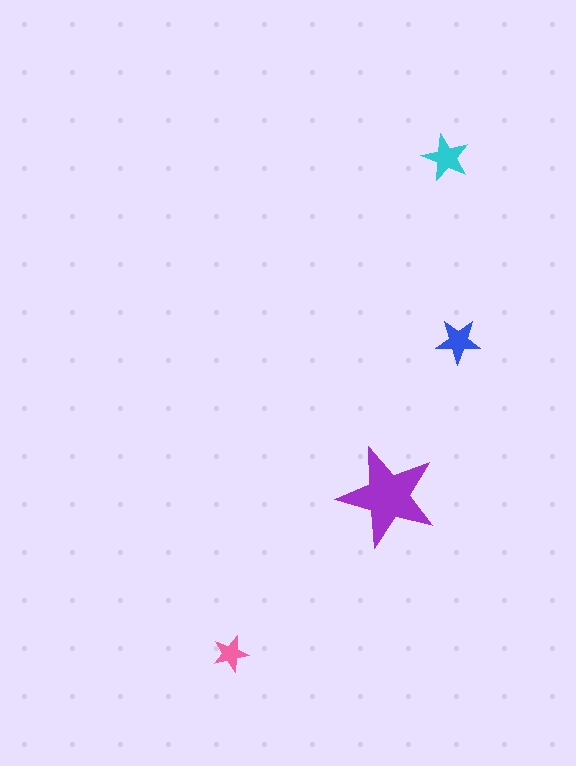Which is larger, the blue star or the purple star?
The purple one.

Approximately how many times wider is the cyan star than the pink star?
About 1.5 times wider.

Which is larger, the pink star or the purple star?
The purple one.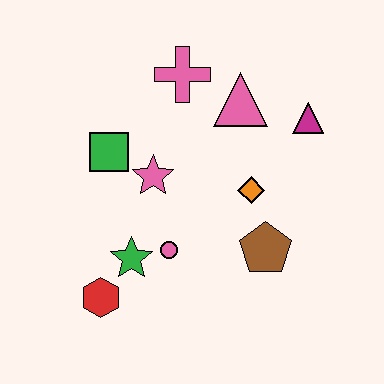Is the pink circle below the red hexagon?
No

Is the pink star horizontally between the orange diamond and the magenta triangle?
No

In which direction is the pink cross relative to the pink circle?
The pink cross is above the pink circle.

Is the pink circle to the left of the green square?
No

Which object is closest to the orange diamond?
The brown pentagon is closest to the orange diamond.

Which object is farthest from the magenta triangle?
The red hexagon is farthest from the magenta triangle.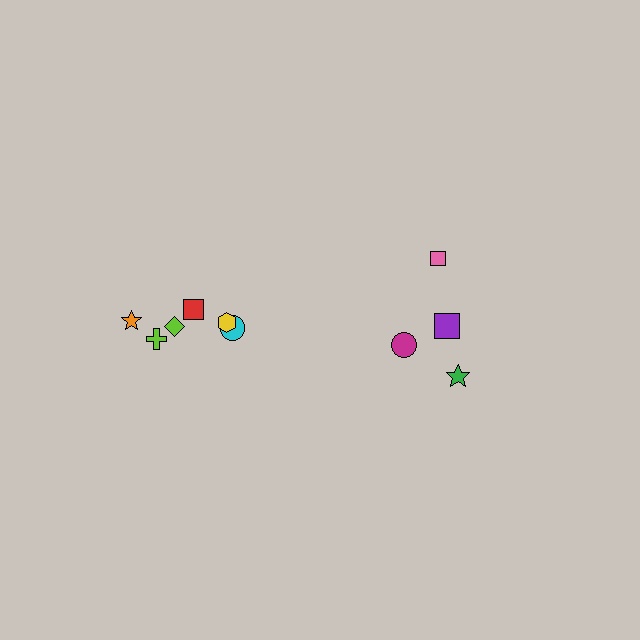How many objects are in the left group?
There are 6 objects.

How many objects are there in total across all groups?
There are 10 objects.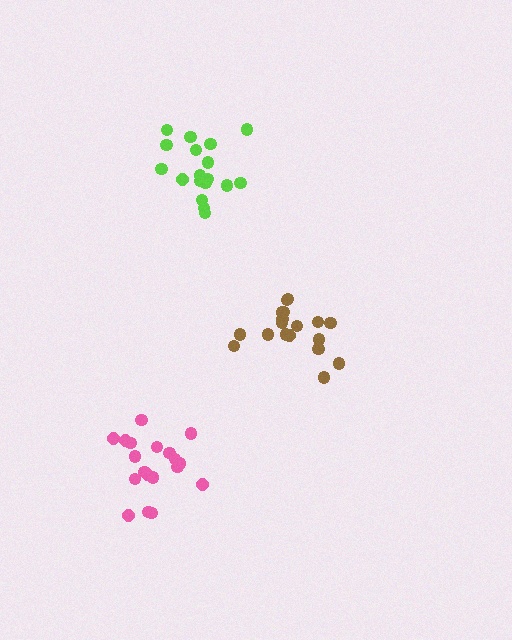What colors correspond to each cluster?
The clusters are colored: lime, pink, brown.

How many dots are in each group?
Group 1: 18 dots, Group 2: 19 dots, Group 3: 19 dots (56 total).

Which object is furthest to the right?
The brown cluster is rightmost.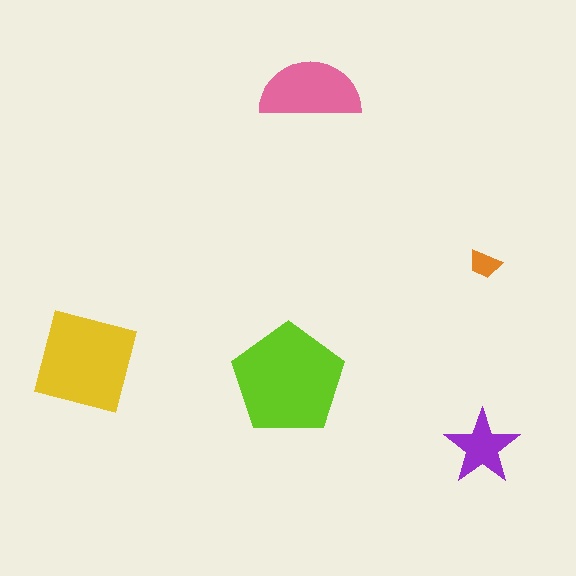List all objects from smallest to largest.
The orange trapezoid, the purple star, the pink semicircle, the yellow square, the lime pentagon.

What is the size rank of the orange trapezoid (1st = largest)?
5th.